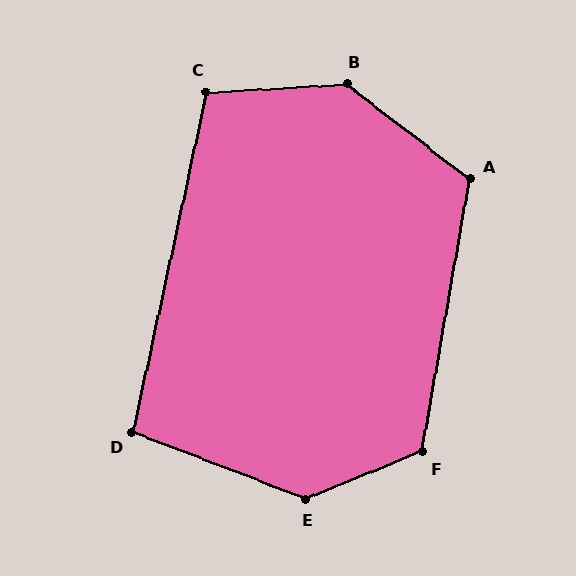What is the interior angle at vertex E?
Approximately 137 degrees (obtuse).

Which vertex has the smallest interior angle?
D, at approximately 99 degrees.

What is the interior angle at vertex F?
Approximately 122 degrees (obtuse).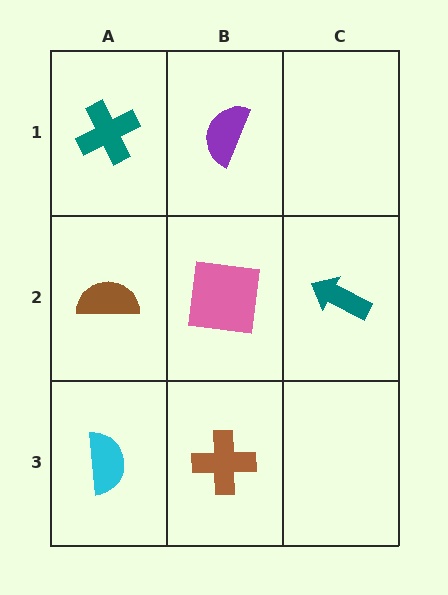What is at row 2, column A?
A brown semicircle.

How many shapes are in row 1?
2 shapes.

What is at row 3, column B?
A brown cross.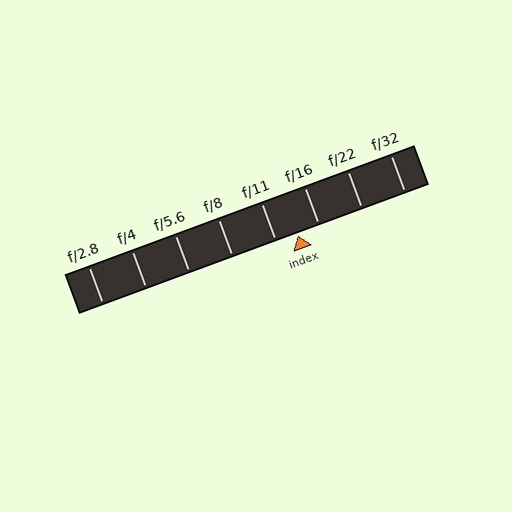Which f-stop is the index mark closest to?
The index mark is closest to f/16.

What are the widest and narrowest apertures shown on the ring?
The widest aperture shown is f/2.8 and the narrowest is f/32.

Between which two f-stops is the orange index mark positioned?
The index mark is between f/11 and f/16.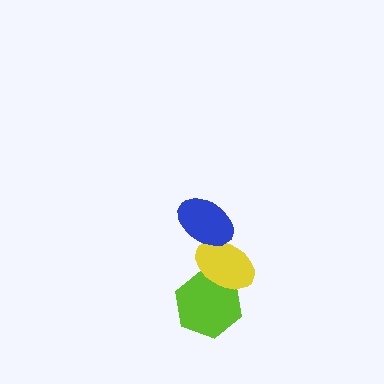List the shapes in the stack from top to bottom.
From top to bottom: the blue ellipse, the yellow ellipse, the lime hexagon.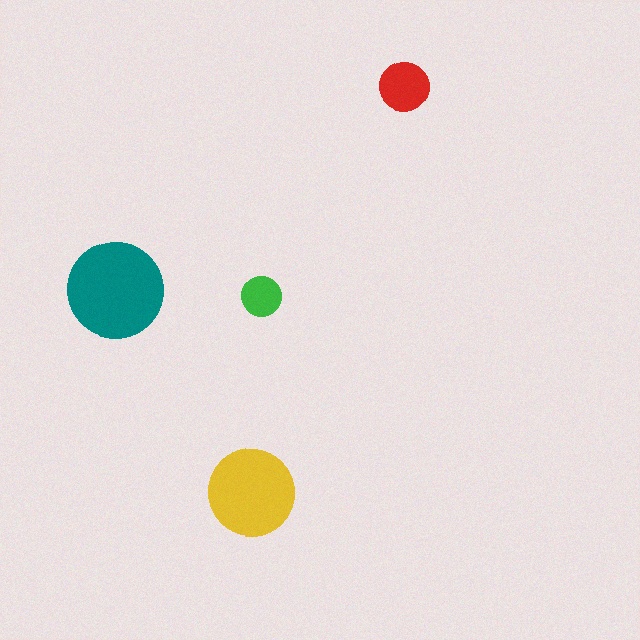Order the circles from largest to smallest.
the teal one, the yellow one, the red one, the green one.